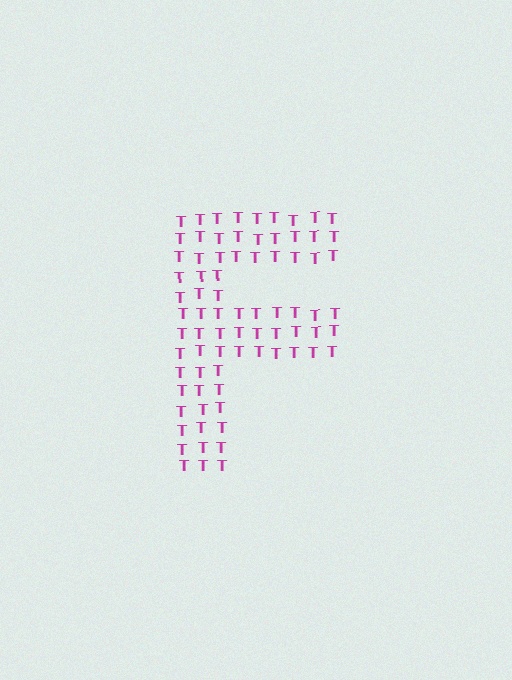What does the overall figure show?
The overall figure shows the letter F.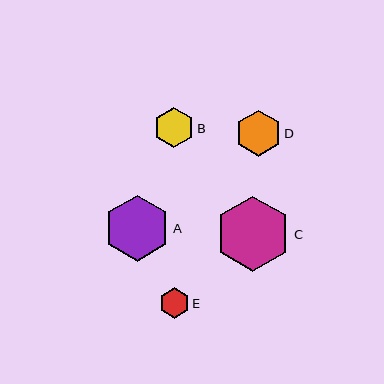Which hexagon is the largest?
Hexagon C is the largest with a size of approximately 75 pixels.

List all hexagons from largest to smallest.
From largest to smallest: C, A, D, B, E.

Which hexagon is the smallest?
Hexagon E is the smallest with a size of approximately 30 pixels.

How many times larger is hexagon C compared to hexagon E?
Hexagon C is approximately 2.5 times the size of hexagon E.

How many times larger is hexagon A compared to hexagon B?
Hexagon A is approximately 1.6 times the size of hexagon B.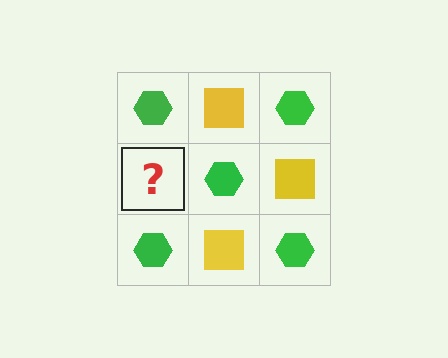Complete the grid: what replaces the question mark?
The question mark should be replaced with a yellow square.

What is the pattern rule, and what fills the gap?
The rule is that it alternates green hexagon and yellow square in a checkerboard pattern. The gap should be filled with a yellow square.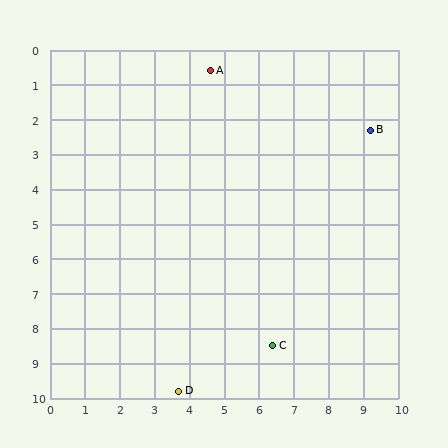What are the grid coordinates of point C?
Point C is at approximately (6.4, 8.5).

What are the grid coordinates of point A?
Point A is at approximately (4.6, 0.6).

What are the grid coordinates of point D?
Point D is at approximately (3.7, 9.8).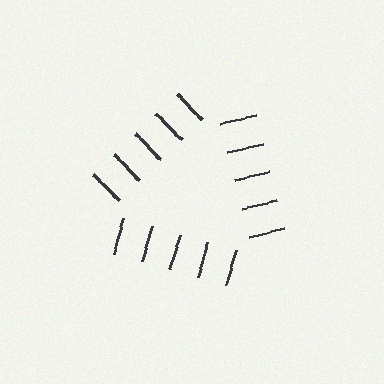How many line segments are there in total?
15 — 5 along each of the 3 edges.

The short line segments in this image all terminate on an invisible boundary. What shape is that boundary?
An illusory triangle — the line segments terminate on its edges but no continuous stroke is drawn.